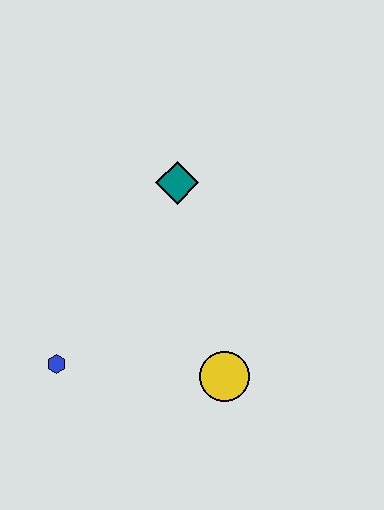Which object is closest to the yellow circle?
The blue hexagon is closest to the yellow circle.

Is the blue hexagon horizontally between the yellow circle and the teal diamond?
No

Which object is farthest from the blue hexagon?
The teal diamond is farthest from the blue hexagon.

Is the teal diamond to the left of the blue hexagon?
No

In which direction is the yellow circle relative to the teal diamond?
The yellow circle is below the teal diamond.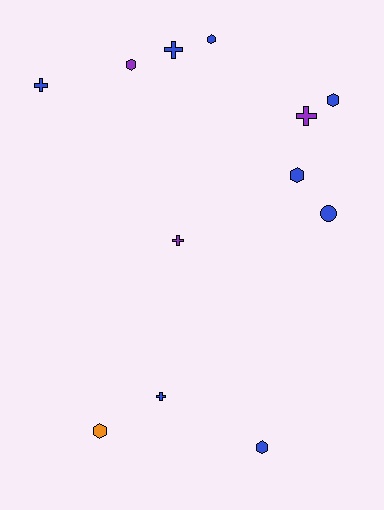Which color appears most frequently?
Blue, with 8 objects.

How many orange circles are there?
There are no orange circles.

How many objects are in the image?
There are 12 objects.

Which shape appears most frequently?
Hexagon, with 6 objects.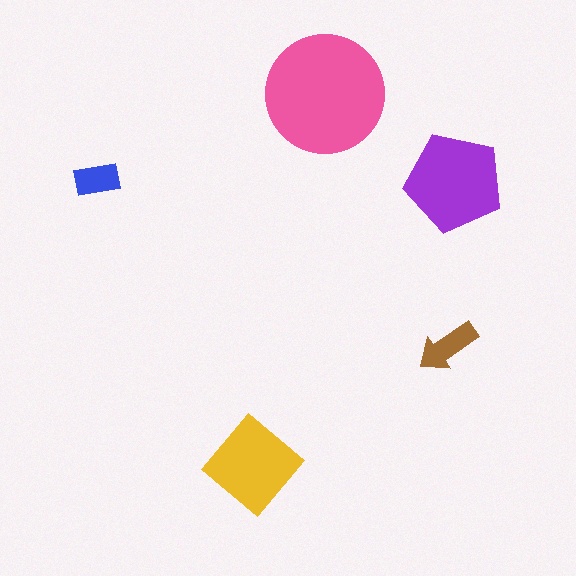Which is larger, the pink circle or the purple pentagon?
The pink circle.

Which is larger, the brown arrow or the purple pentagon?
The purple pentagon.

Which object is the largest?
The pink circle.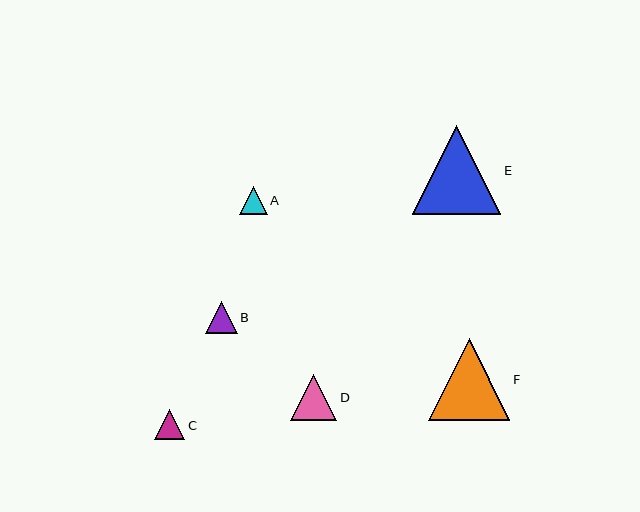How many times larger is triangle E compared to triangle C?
Triangle E is approximately 2.9 times the size of triangle C.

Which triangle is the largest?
Triangle E is the largest with a size of approximately 88 pixels.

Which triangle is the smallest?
Triangle A is the smallest with a size of approximately 28 pixels.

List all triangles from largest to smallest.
From largest to smallest: E, F, D, B, C, A.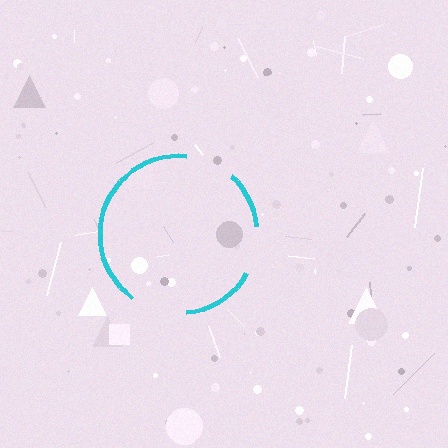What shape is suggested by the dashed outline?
The dashed outline suggests a circle.